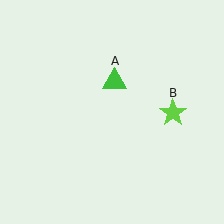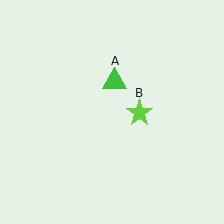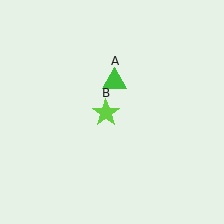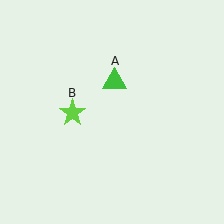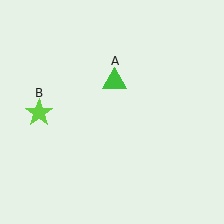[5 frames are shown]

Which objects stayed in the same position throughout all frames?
Green triangle (object A) remained stationary.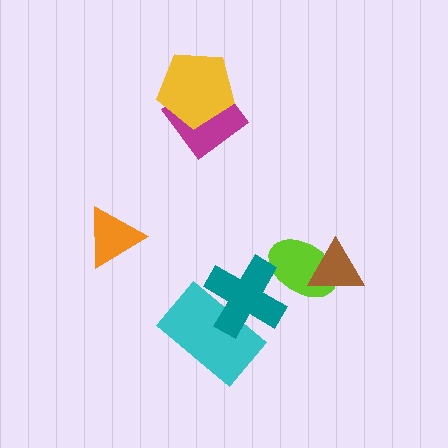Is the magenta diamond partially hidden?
Yes, it is partially covered by another shape.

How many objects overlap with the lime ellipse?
2 objects overlap with the lime ellipse.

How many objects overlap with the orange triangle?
0 objects overlap with the orange triangle.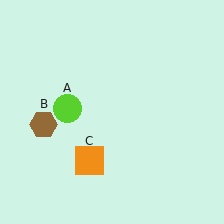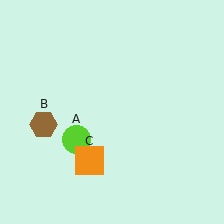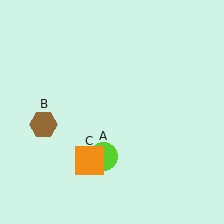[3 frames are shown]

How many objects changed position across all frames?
1 object changed position: lime circle (object A).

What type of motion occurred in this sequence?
The lime circle (object A) rotated counterclockwise around the center of the scene.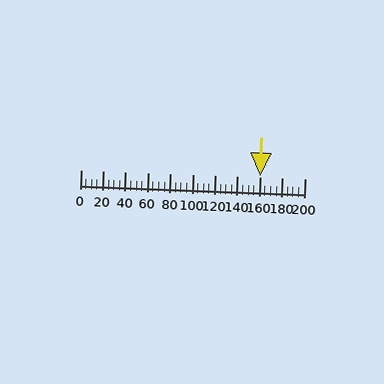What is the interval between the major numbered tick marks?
The major tick marks are spaced 20 units apart.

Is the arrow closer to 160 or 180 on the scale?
The arrow is closer to 160.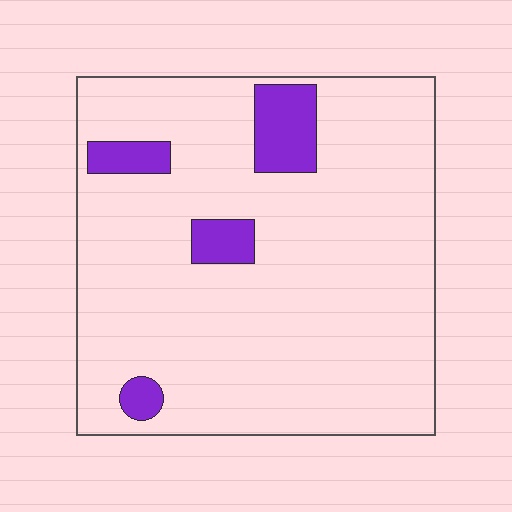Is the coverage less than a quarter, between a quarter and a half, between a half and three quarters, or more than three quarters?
Less than a quarter.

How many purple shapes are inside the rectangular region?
4.